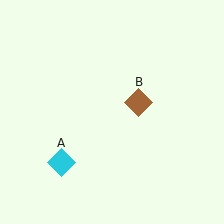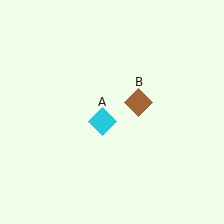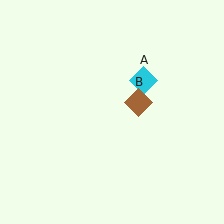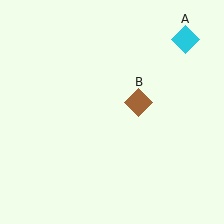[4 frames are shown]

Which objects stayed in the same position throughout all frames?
Brown diamond (object B) remained stationary.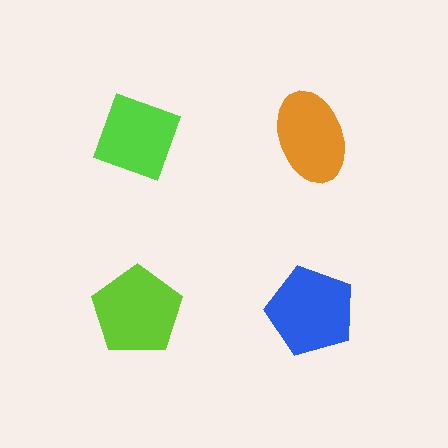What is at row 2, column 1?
A lime pentagon.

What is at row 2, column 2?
A blue pentagon.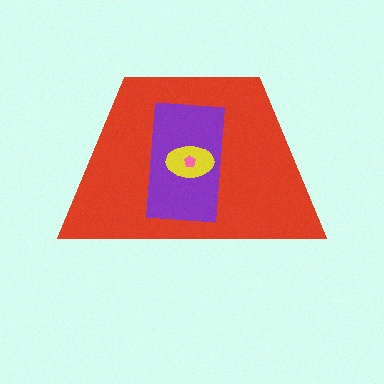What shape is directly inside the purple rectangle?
The yellow ellipse.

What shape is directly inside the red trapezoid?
The purple rectangle.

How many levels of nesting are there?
4.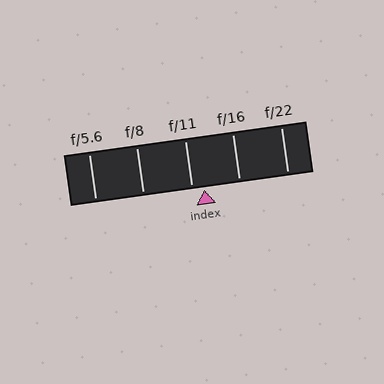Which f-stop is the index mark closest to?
The index mark is closest to f/11.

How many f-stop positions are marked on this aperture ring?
There are 5 f-stop positions marked.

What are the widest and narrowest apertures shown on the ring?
The widest aperture shown is f/5.6 and the narrowest is f/22.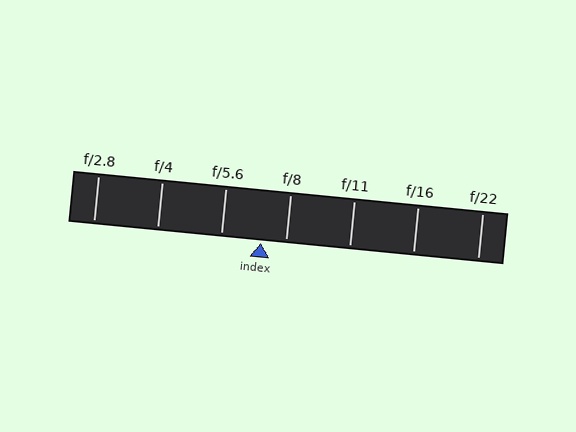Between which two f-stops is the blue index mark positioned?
The index mark is between f/5.6 and f/8.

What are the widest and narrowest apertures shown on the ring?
The widest aperture shown is f/2.8 and the narrowest is f/22.